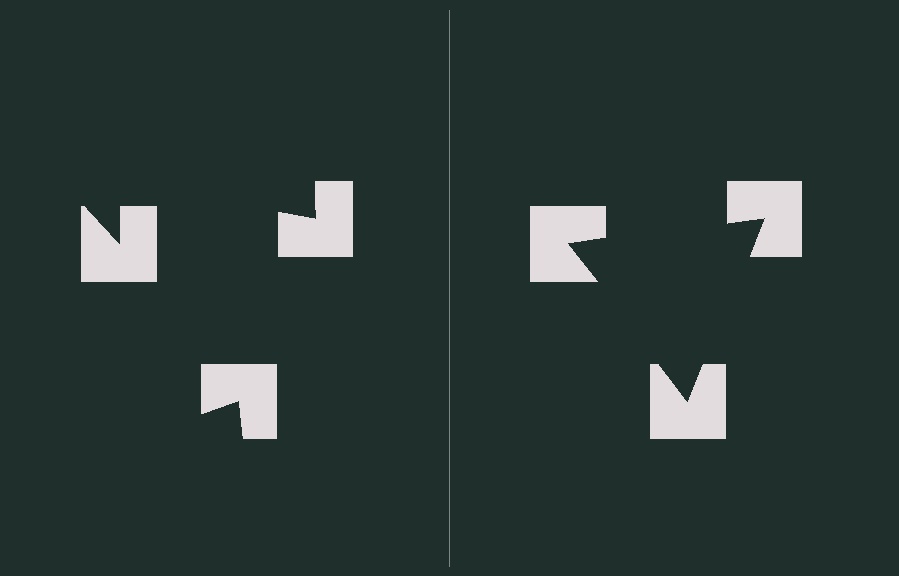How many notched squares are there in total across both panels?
6 — 3 on each side.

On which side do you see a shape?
An illusory triangle appears on the right side. On the left side the wedge cuts are rotated, so no coherent shape forms.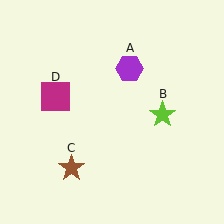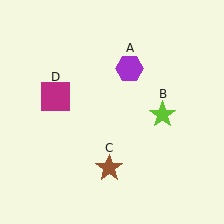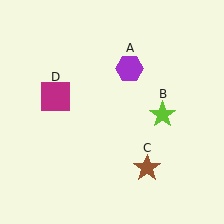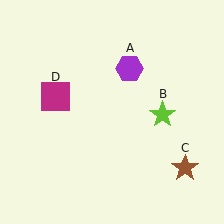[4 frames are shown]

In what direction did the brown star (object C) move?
The brown star (object C) moved right.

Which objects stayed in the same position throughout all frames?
Purple hexagon (object A) and lime star (object B) and magenta square (object D) remained stationary.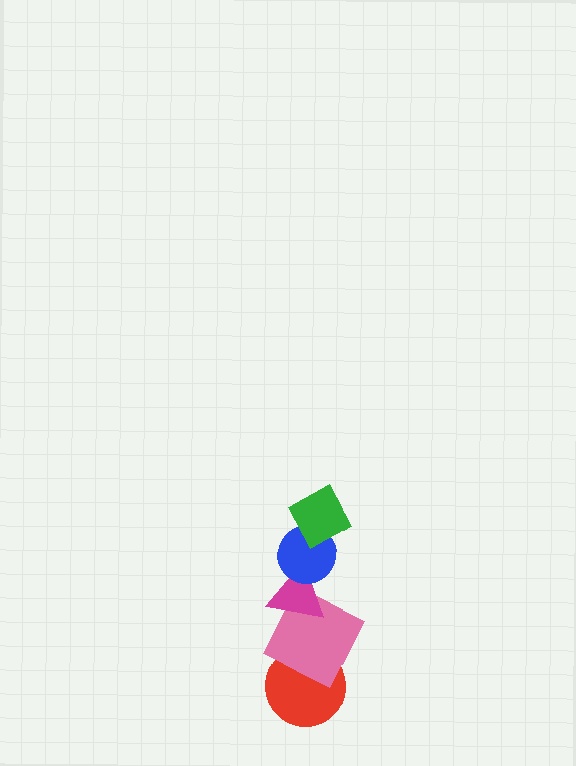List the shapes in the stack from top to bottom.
From top to bottom: the green diamond, the blue circle, the magenta triangle, the pink square, the red circle.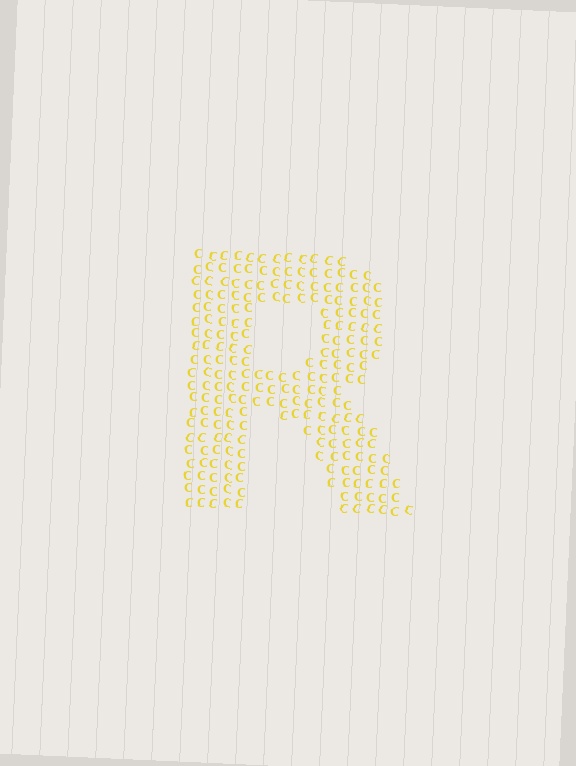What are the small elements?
The small elements are letter C's.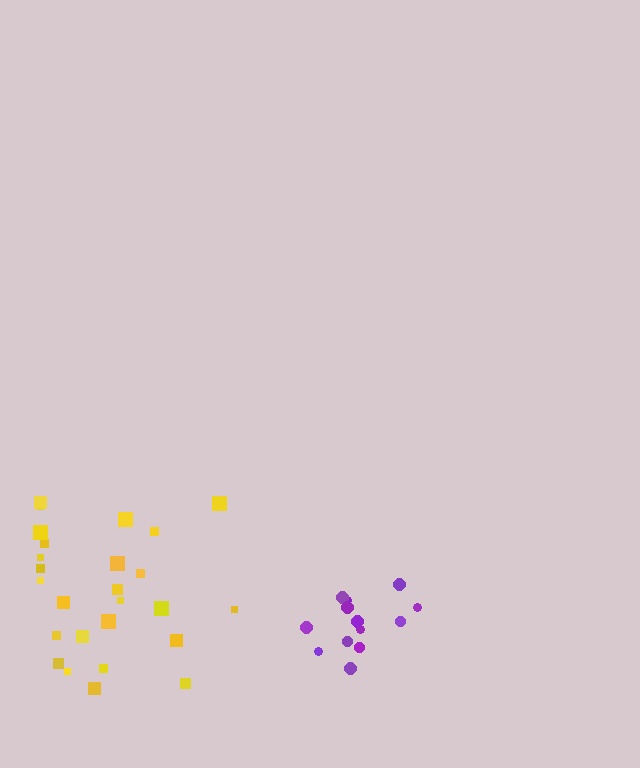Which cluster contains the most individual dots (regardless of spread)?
Yellow (27).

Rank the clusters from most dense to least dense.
purple, yellow.